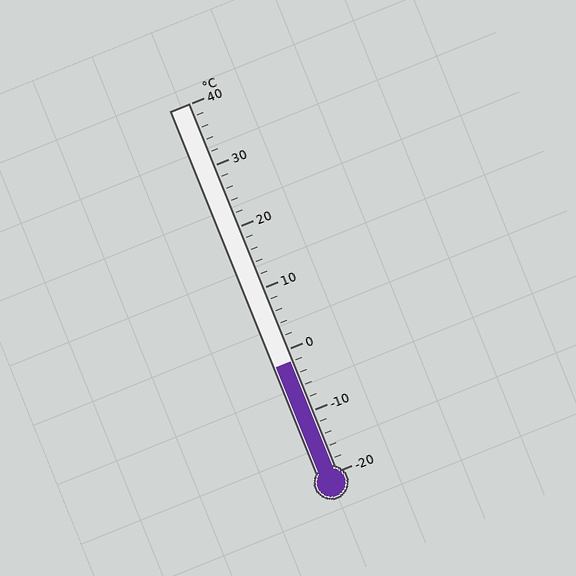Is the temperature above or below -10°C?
The temperature is above -10°C.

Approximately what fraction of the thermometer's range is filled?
The thermometer is filled to approximately 30% of its range.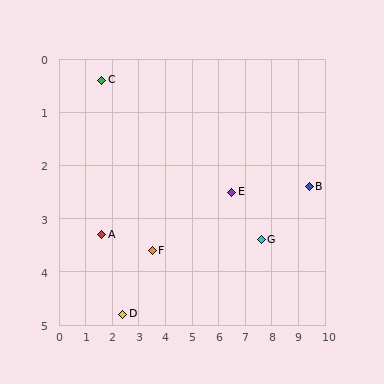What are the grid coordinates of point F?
Point F is at approximately (3.5, 3.6).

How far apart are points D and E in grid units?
Points D and E are about 4.7 grid units apart.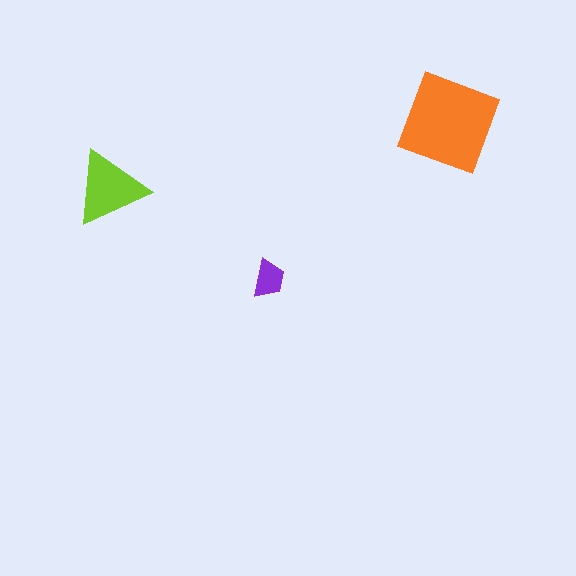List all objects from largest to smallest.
The orange diamond, the lime triangle, the purple trapezoid.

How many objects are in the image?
There are 3 objects in the image.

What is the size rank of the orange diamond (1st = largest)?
1st.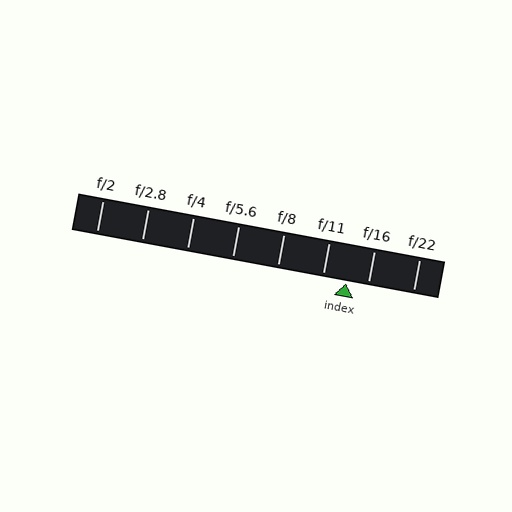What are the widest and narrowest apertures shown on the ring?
The widest aperture shown is f/2 and the narrowest is f/22.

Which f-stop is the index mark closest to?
The index mark is closest to f/16.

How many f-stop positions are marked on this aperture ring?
There are 8 f-stop positions marked.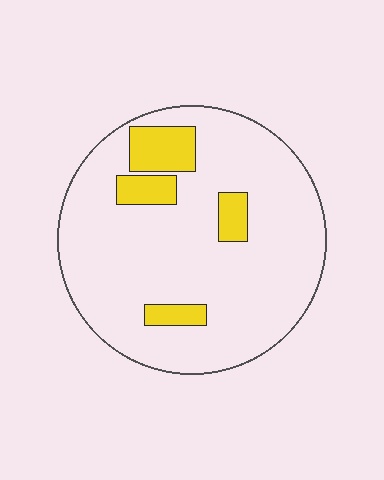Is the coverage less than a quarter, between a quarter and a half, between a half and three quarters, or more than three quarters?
Less than a quarter.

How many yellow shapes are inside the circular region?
4.